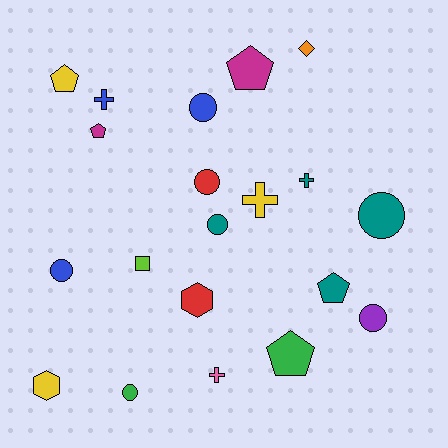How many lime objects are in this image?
There is 1 lime object.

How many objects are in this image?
There are 20 objects.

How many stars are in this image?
There are no stars.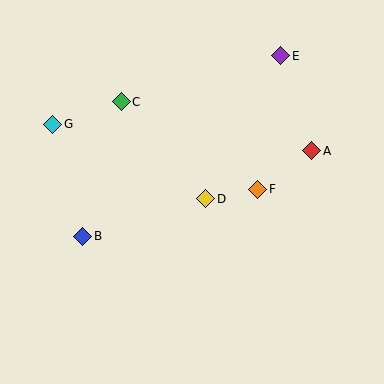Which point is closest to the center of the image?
Point D at (206, 199) is closest to the center.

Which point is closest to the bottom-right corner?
Point F is closest to the bottom-right corner.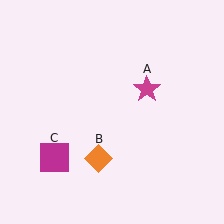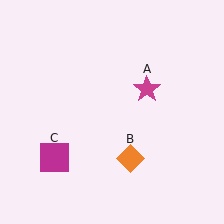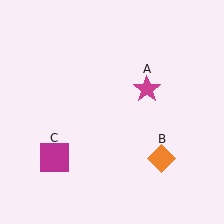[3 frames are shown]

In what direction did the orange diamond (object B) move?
The orange diamond (object B) moved right.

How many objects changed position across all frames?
1 object changed position: orange diamond (object B).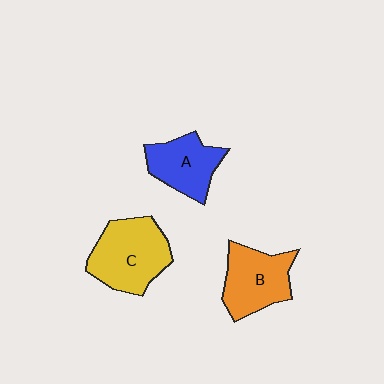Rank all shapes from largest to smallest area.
From largest to smallest: C (yellow), B (orange), A (blue).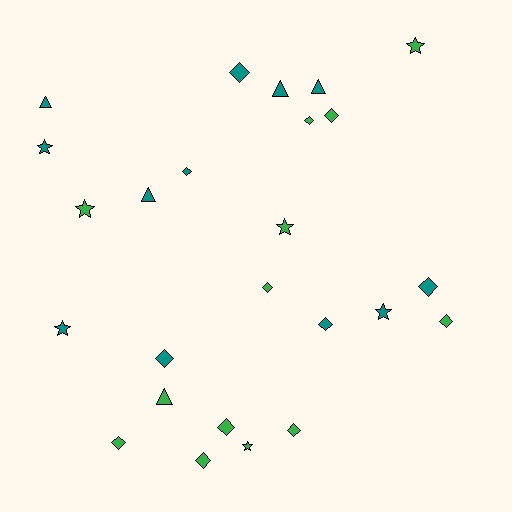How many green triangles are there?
There is 1 green triangle.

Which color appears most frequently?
Green, with 13 objects.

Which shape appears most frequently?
Diamond, with 13 objects.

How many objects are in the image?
There are 25 objects.